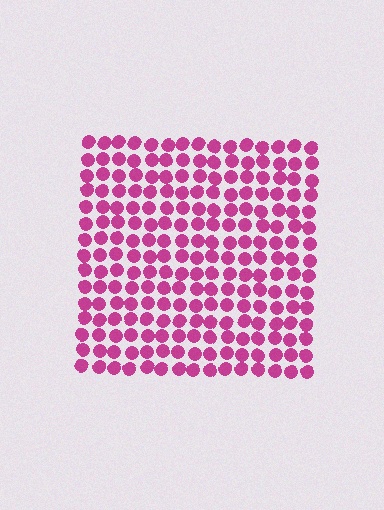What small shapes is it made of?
It is made of small circles.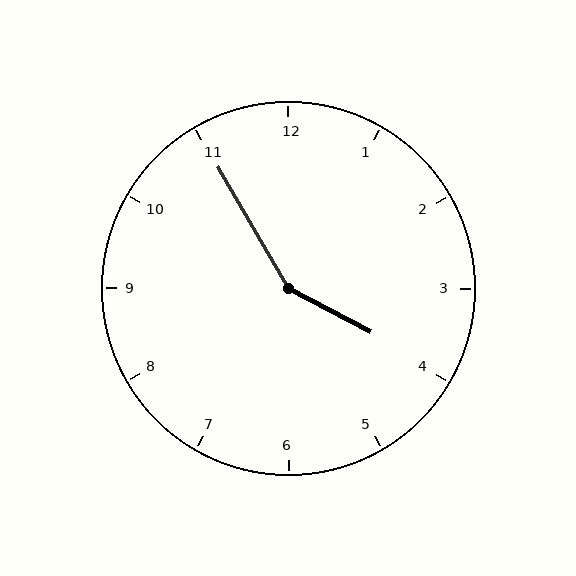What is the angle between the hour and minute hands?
Approximately 148 degrees.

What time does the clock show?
3:55.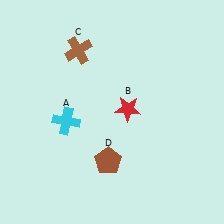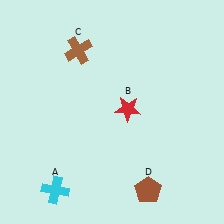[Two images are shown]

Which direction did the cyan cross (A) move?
The cyan cross (A) moved down.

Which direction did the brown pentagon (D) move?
The brown pentagon (D) moved right.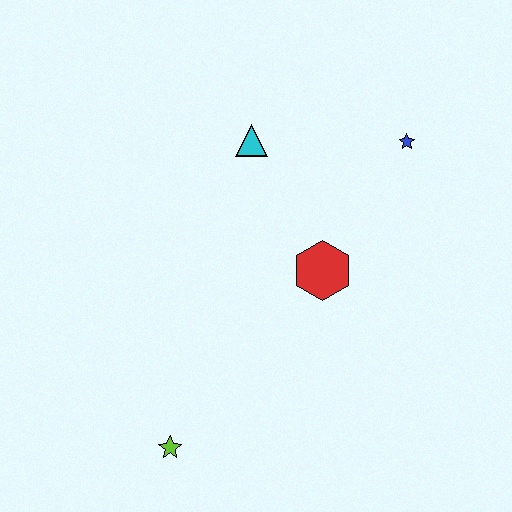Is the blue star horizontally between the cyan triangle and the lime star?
No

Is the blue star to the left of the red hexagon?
No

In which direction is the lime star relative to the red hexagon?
The lime star is below the red hexagon.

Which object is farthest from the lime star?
The blue star is farthest from the lime star.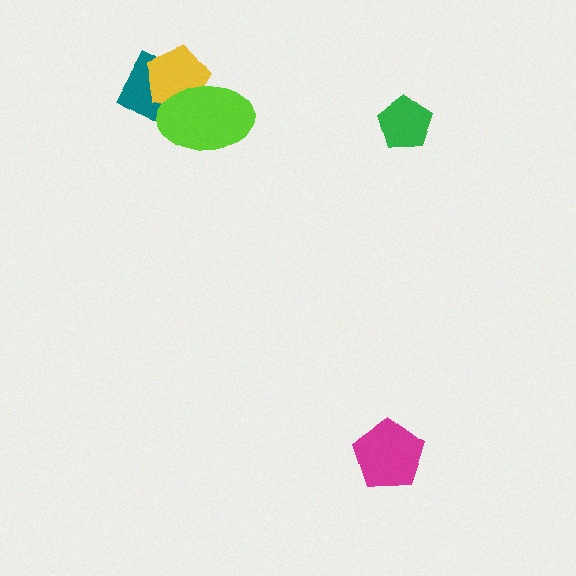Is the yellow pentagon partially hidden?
Yes, it is partially covered by another shape.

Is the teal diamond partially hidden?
Yes, it is partially covered by another shape.